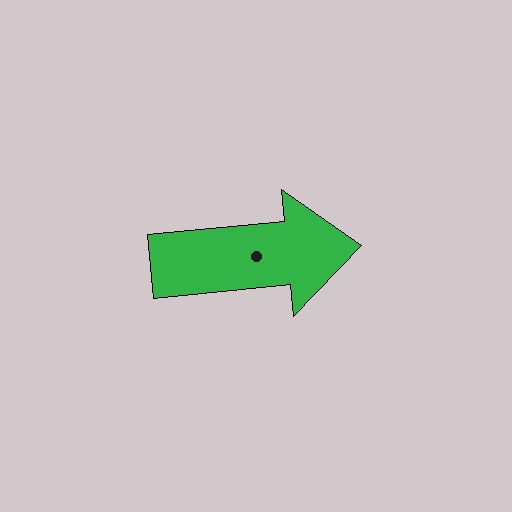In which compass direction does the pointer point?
East.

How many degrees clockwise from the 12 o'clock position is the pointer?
Approximately 84 degrees.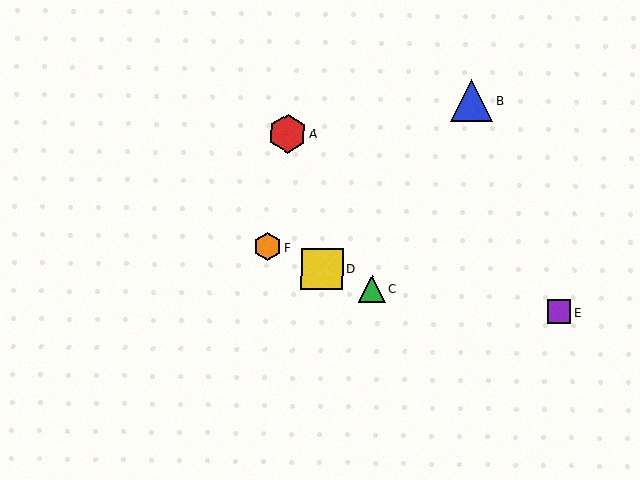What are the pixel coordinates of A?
Object A is at (288, 134).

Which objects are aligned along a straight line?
Objects C, D, F are aligned along a straight line.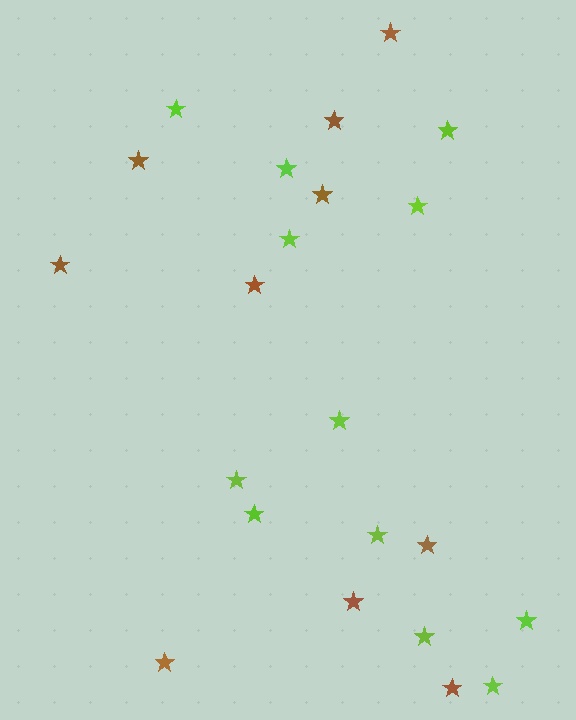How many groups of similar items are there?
There are 2 groups: one group of lime stars (12) and one group of brown stars (10).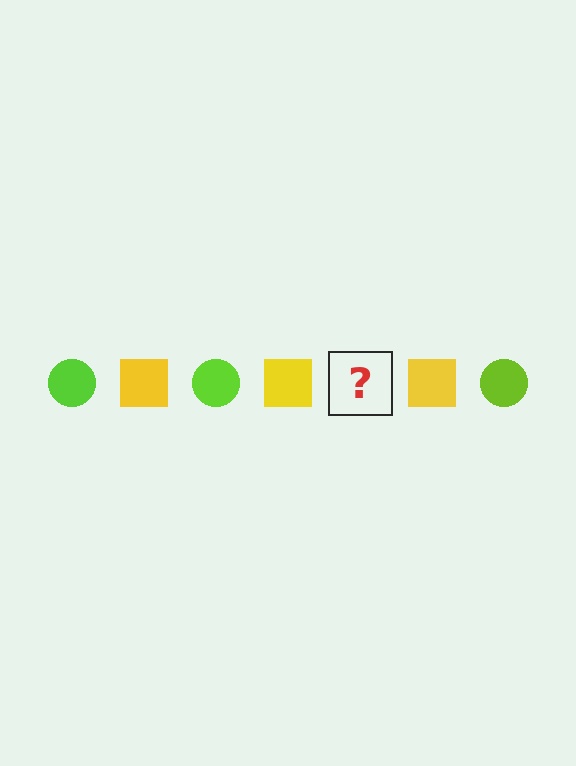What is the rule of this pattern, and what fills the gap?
The rule is that the pattern alternates between lime circle and yellow square. The gap should be filled with a lime circle.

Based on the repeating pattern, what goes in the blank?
The blank should be a lime circle.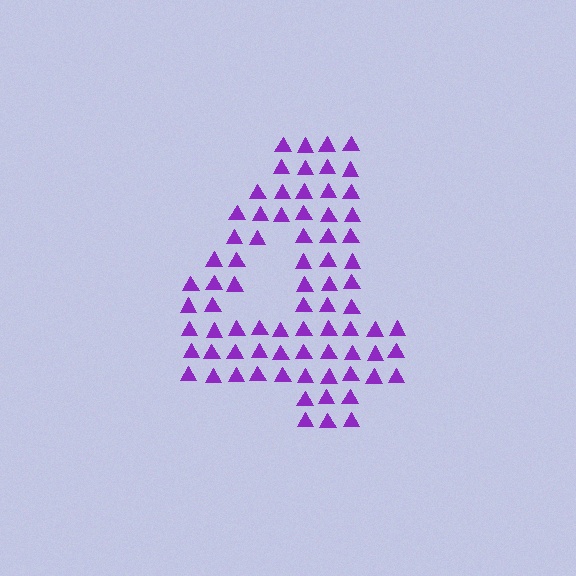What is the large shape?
The large shape is the digit 4.